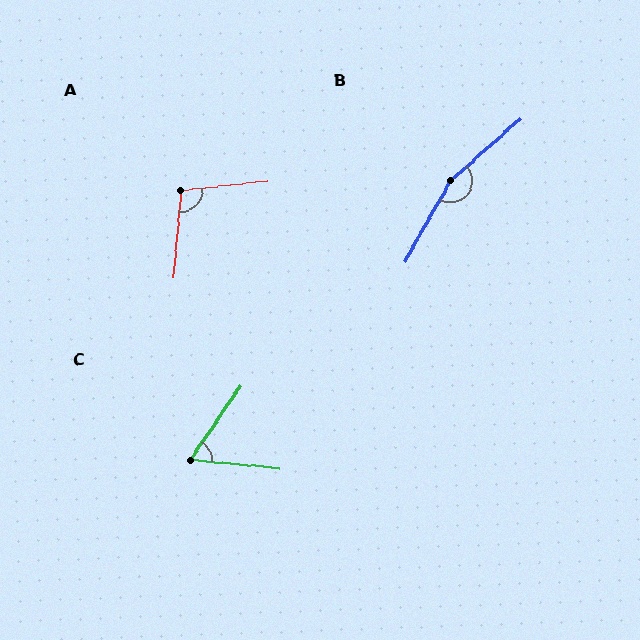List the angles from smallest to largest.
C (61°), A (101°), B (161°).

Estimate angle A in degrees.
Approximately 101 degrees.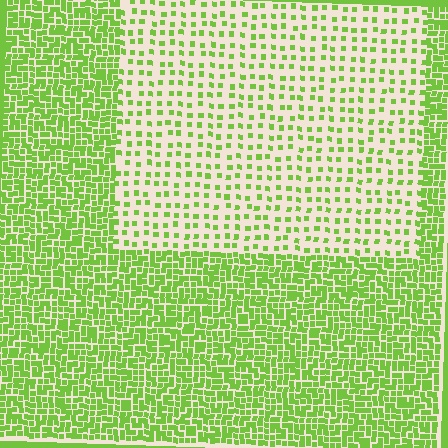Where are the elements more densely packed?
The elements are more densely packed outside the rectangle boundary.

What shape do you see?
I see a rectangle.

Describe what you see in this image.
The image contains small lime elements arranged at two different densities. A rectangle-shaped region is visible where the elements are less densely packed than the surrounding area.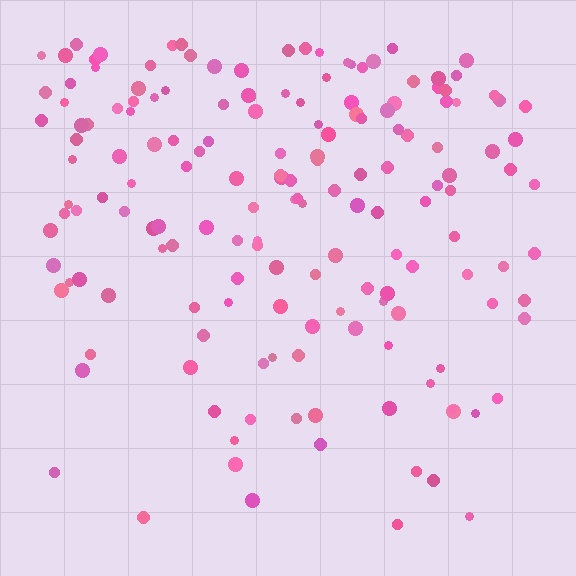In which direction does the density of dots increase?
From bottom to top, with the top side densest.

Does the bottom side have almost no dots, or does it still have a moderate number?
Still a moderate number, just noticeably fewer than the top.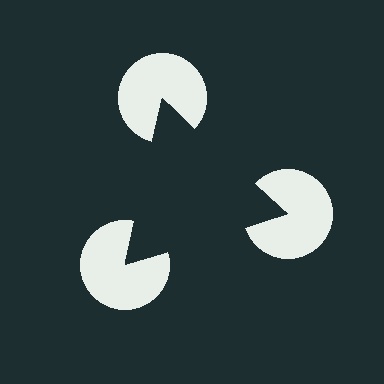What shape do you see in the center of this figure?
An illusory triangle — its edges are inferred from the aligned wedge cuts in the pac-man discs, not physically drawn.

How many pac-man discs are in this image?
There are 3 — one at each vertex of the illusory triangle.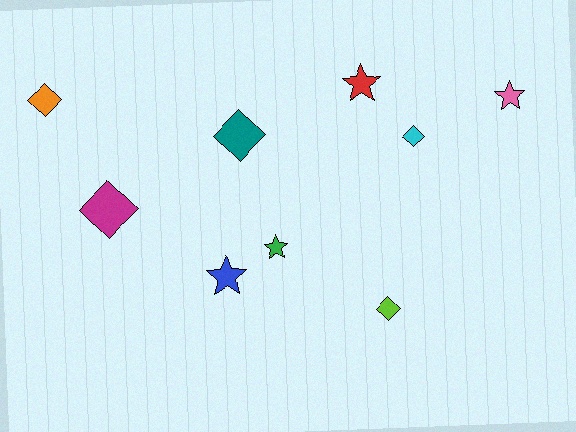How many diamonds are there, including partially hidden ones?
There are 5 diamonds.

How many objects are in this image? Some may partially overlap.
There are 9 objects.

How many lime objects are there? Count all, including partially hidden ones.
There is 1 lime object.